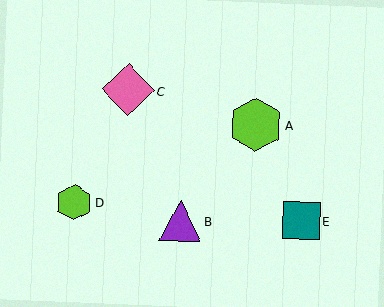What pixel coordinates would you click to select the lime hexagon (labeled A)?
Click at (256, 124) to select the lime hexagon A.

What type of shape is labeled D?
Shape D is a lime hexagon.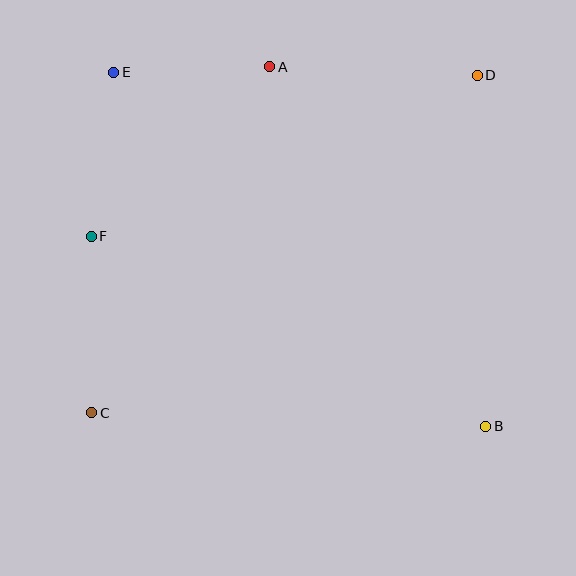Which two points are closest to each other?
Points A and E are closest to each other.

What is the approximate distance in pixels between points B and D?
The distance between B and D is approximately 351 pixels.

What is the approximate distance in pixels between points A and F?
The distance between A and F is approximately 246 pixels.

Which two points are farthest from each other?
Points B and E are farthest from each other.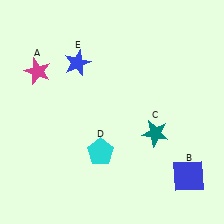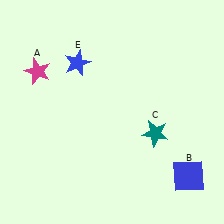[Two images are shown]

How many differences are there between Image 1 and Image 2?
There is 1 difference between the two images.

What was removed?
The cyan pentagon (D) was removed in Image 2.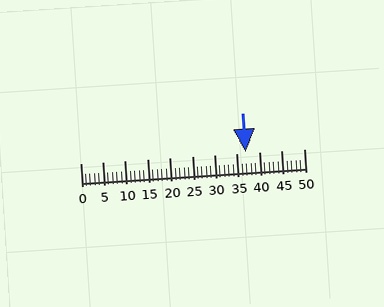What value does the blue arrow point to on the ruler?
The blue arrow points to approximately 37.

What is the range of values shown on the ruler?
The ruler shows values from 0 to 50.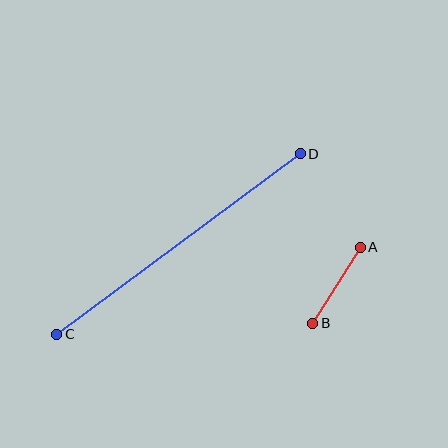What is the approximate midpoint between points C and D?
The midpoint is at approximately (178, 244) pixels.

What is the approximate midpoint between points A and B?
The midpoint is at approximately (337, 285) pixels.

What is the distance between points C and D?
The distance is approximately 303 pixels.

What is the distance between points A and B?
The distance is approximately 90 pixels.